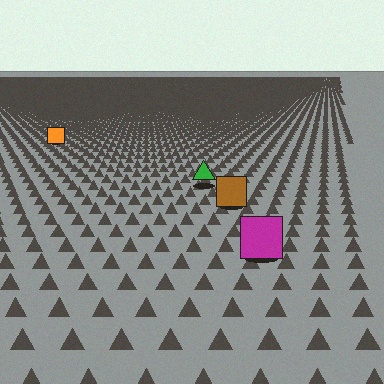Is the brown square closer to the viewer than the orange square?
Yes. The brown square is closer — you can tell from the texture gradient: the ground texture is coarser near it.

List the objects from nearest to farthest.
From nearest to farthest: the magenta square, the brown square, the green triangle, the orange square.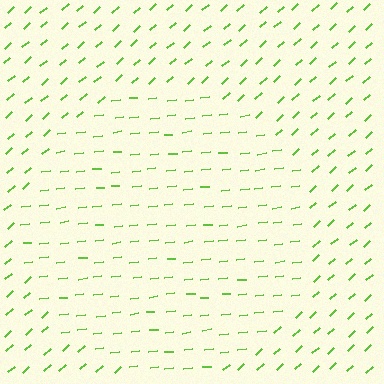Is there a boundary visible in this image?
Yes, there is a texture boundary formed by a change in line orientation.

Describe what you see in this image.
The image is filled with small lime line segments. A circle region in the image has lines oriented differently from the surrounding lines, creating a visible texture boundary.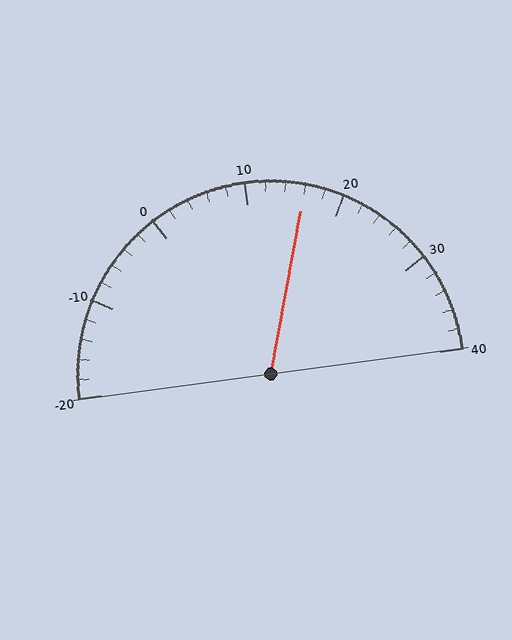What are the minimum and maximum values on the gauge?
The gauge ranges from -20 to 40.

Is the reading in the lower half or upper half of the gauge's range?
The reading is in the upper half of the range (-20 to 40).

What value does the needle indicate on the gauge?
The needle indicates approximately 16.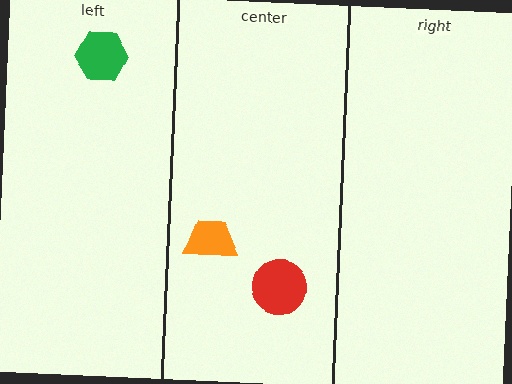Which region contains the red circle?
The center region.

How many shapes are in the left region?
1.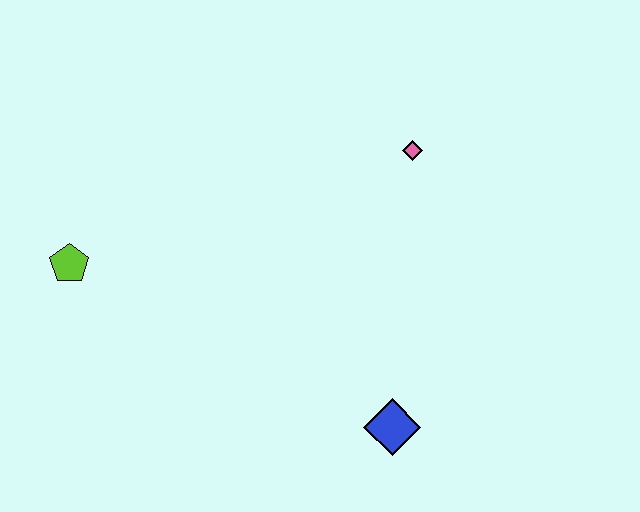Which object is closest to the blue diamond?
The pink diamond is closest to the blue diamond.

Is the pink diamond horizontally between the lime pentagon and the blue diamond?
No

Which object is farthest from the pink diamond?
The lime pentagon is farthest from the pink diamond.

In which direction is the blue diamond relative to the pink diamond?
The blue diamond is below the pink diamond.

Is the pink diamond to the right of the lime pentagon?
Yes